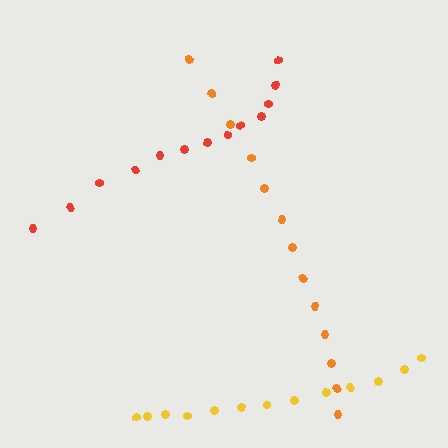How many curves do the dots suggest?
There are 3 distinct paths.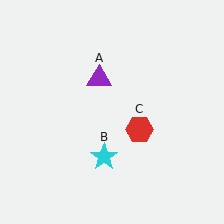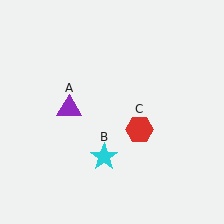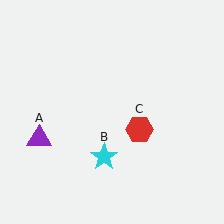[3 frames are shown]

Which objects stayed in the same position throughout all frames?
Cyan star (object B) and red hexagon (object C) remained stationary.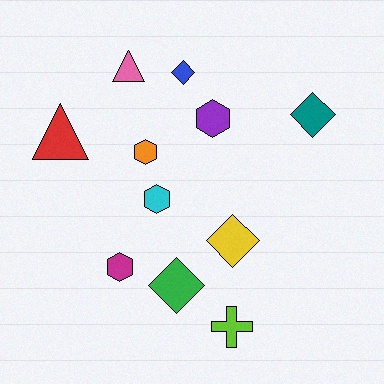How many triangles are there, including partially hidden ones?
There are 2 triangles.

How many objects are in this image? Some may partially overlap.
There are 11 objects.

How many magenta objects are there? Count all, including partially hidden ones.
There is 1 magenta object.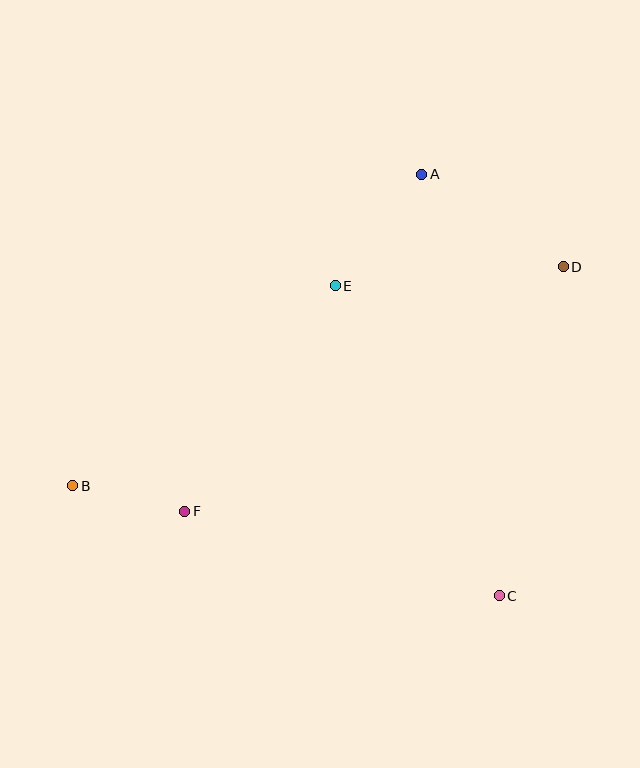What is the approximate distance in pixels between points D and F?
The distance between D and F is approximately 451 pixels.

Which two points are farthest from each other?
Points B and D are farthest from each other.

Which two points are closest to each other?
Points B and F are closest to each other.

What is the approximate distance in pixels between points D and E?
The distance between D and E is approximately 229 pixels.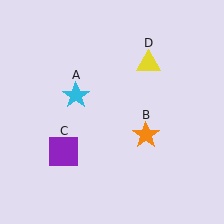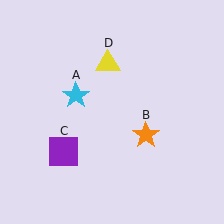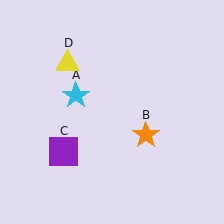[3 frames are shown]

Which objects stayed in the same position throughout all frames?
Cyan star (object A) and orange star (object B) and purple square (object C) remained stationary.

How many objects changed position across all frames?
1 object changed position: yellow triangle (object D).